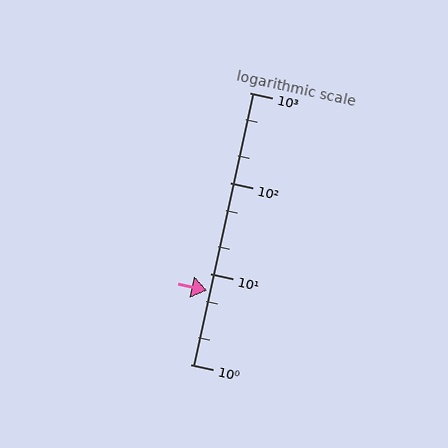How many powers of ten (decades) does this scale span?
The scale spans 3 decades, from 1 to 1000.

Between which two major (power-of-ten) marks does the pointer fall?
The pointer is between 1 and 10.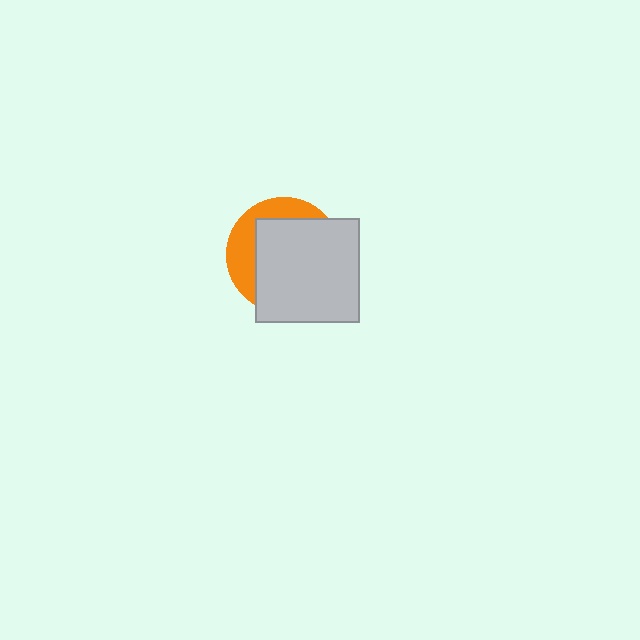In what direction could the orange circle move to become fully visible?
The orange circle could move toward the upper-left. That would shift it out from behind the light gray square entirely.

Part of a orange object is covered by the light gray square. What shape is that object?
It is a circle.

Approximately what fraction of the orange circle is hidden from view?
Roughly 69% of the orange circle is hidden behind the light gray square.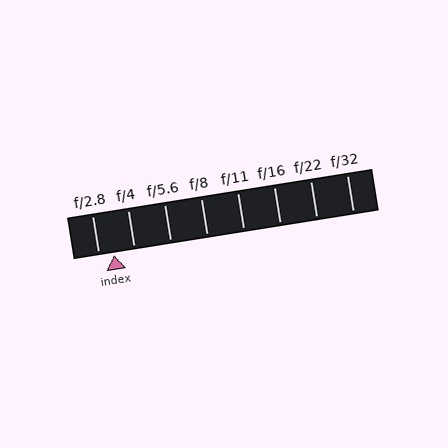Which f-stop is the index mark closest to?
The index mark is closest to f/2.8.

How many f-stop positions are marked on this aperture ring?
There are 8 f-stop positions marked.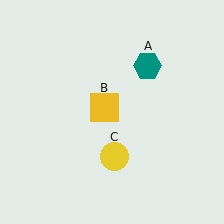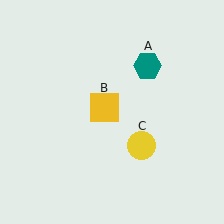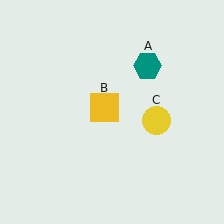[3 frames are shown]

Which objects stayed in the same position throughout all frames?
Teal hexagon (object A) and yellow square (object B) remained stationary.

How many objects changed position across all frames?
1 object changed position: yellow circle (object C).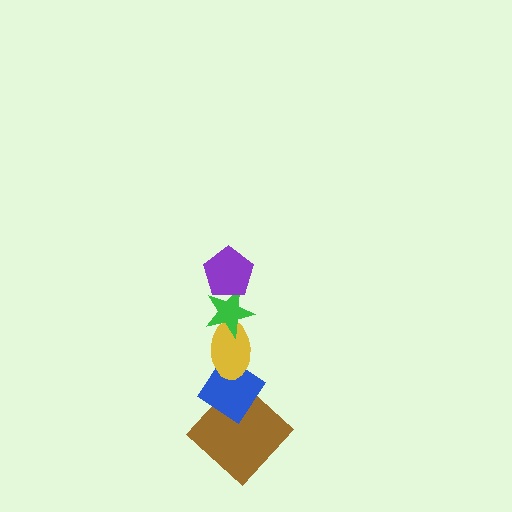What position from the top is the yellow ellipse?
The yellow ellipse is 3rd from the top.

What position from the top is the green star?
The green star is 2nd from the top.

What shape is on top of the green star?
The purple pentagon is on top of the green star.